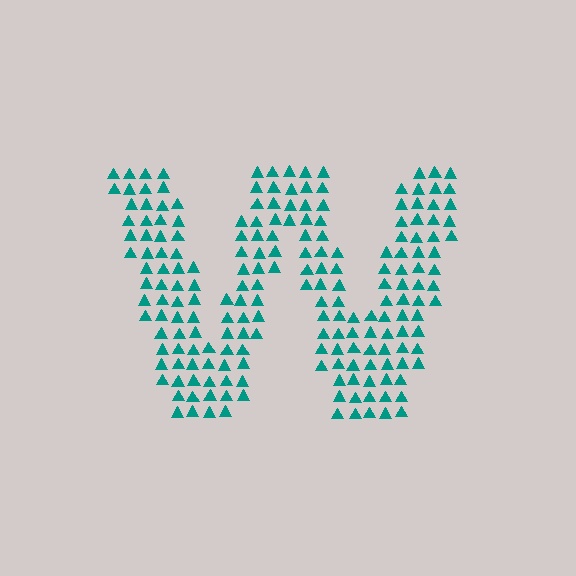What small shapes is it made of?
It is made of small triangles.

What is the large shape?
The large shape is the letter W.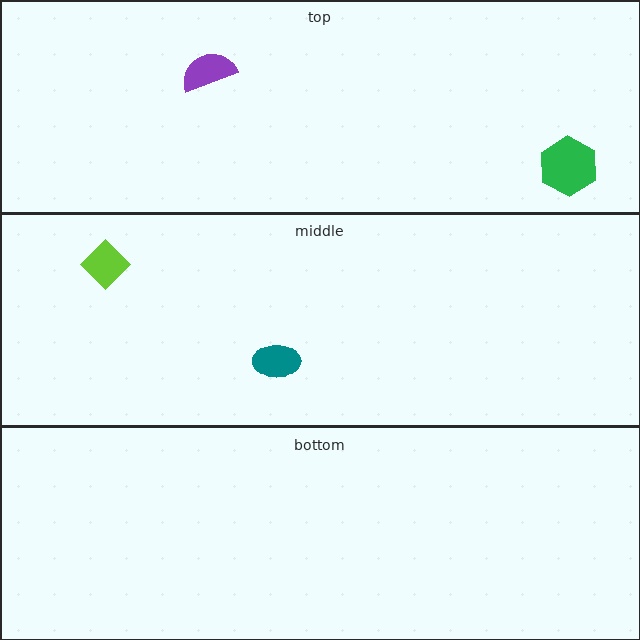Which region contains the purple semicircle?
The top region.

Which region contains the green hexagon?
The top region.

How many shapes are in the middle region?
2.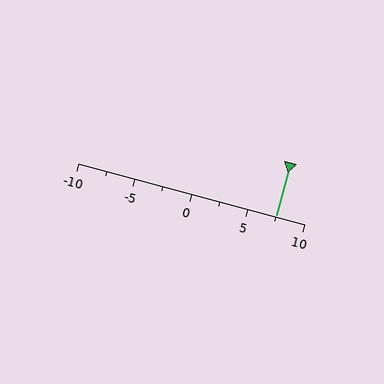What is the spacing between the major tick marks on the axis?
The major ticks are spaced 5 apart.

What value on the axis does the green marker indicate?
The marker indicates approximately 7.5.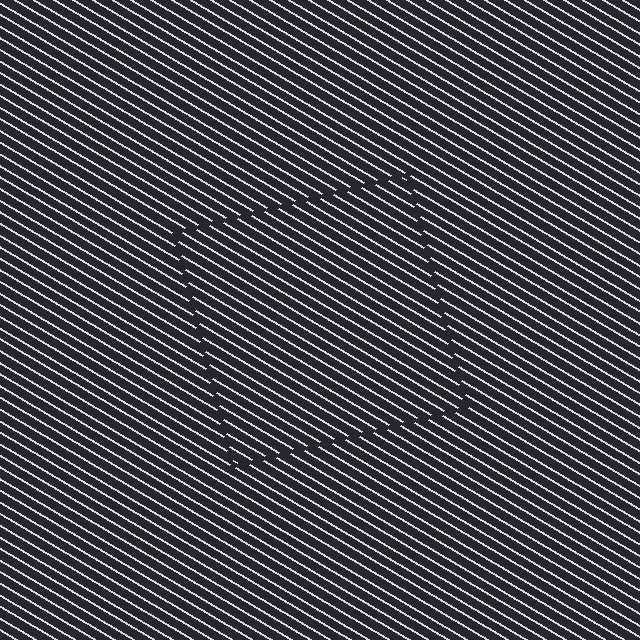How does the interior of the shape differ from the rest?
The interior of the shape contains the same grating, shifted by half a period — the contour is defined by the phase discontinuity where line-ends from the inner and outer gratings abut.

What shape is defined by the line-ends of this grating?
An illusory square. The interior of the shape contains the same grating, shifted by half a period — the contour is defined by the phase discontinuity where line-ends from the inner and outer gratings abut.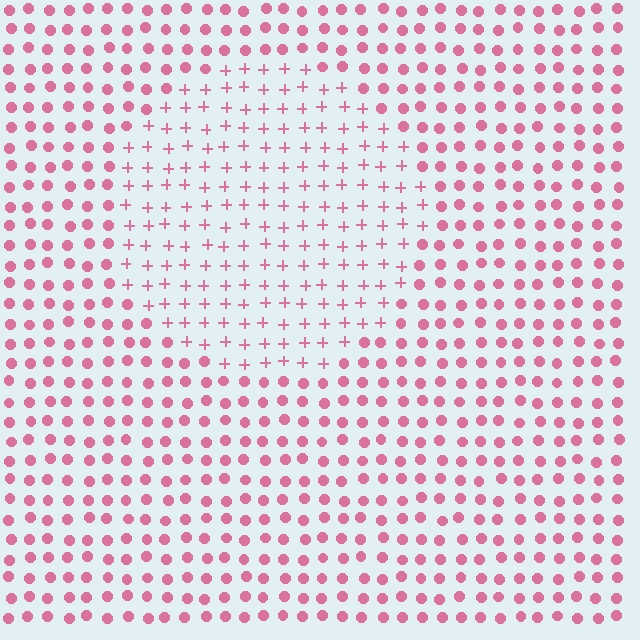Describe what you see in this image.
The image is filled with small pink elements arranged in a uniform grid. A circle-shaped region contains plus signs, while the surrounding area contains circles. The boundary is defined purely by the change in element shape.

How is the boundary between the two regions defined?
The boundary is defined by a change in element shape: plus signs inside vs. circles outside. All elements share the same color and spacing.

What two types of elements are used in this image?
The image uses plus signs inside the circle region and circles outside it.